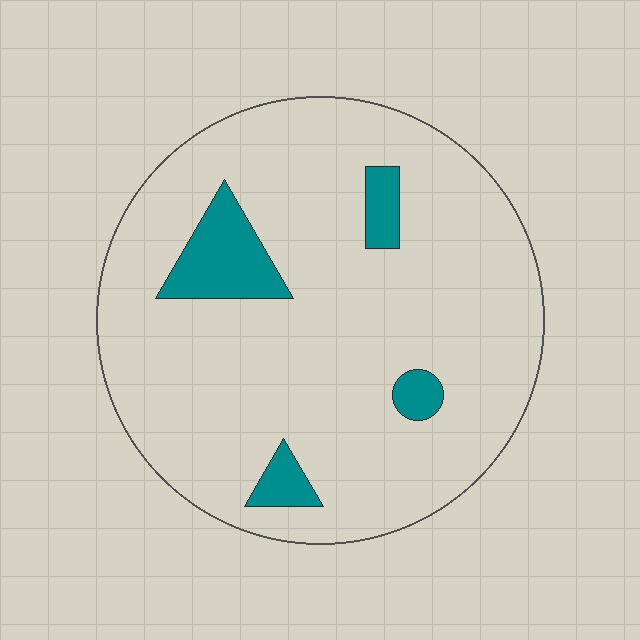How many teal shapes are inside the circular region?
4.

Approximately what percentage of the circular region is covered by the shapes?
Approximately 10%.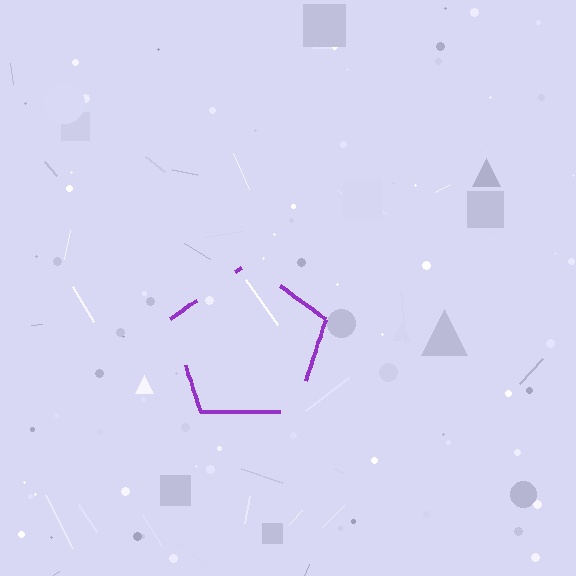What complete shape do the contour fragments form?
The contour fragments form a pentagon.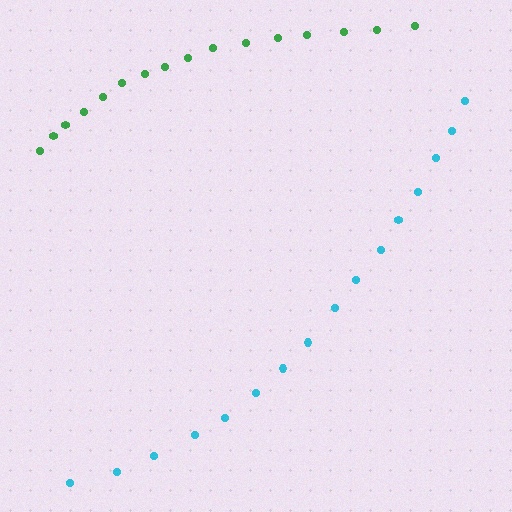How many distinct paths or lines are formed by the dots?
There are 2 distinct paths.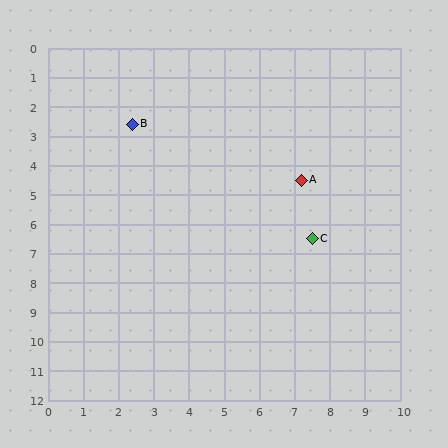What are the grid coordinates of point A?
Point A is at approximately (7.2, 4.5).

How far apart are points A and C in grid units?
Points A and C are about 2.0 grid units apart.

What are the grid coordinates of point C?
Point C is at approximately (7.5, 6.5).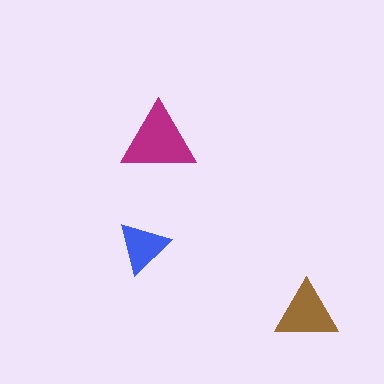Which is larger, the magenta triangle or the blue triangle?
The magenta one.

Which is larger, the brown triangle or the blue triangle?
The brown one.